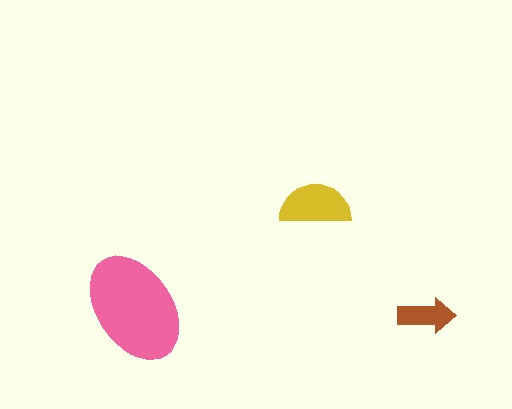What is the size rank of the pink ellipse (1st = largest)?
1st.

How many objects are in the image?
There are 3 objects in the image.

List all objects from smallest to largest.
The brown arrow, the yellow semicircle, the pink ellipse.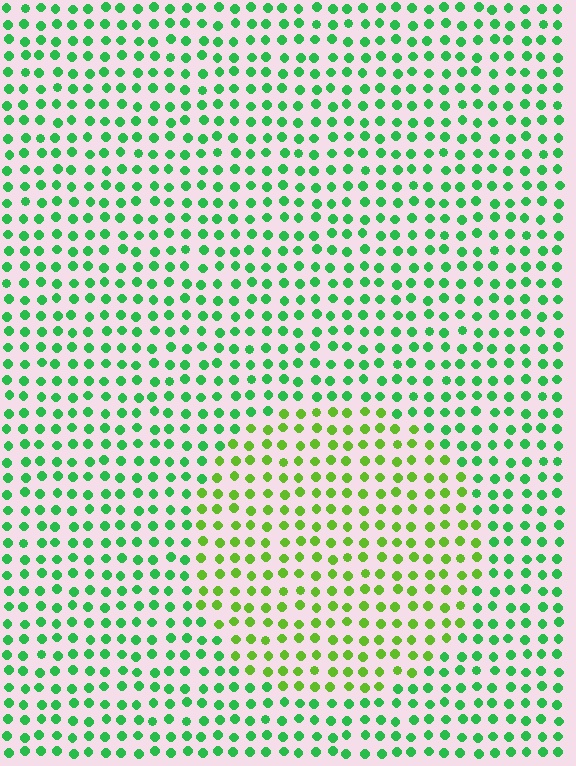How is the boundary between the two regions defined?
The boundary is defined purely by a slight shift in hue (about 37 degrees). Spacing, size, and orientation are identical on both sides.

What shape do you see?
I see a circle.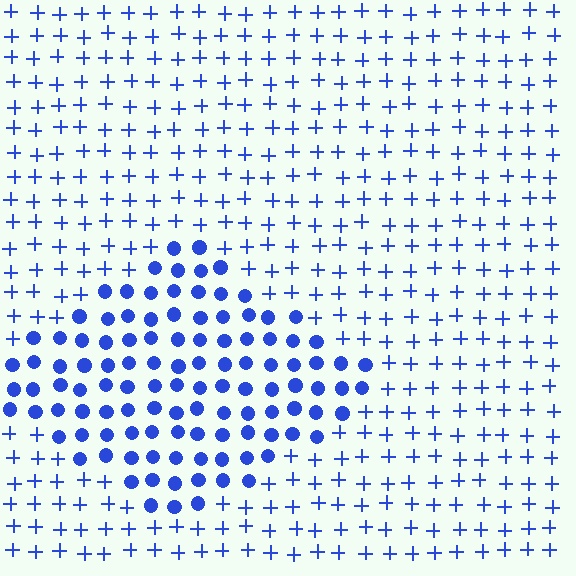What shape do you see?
I see a diamond.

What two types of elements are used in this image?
The image uses circles inside the diamond region and plus signs outside it.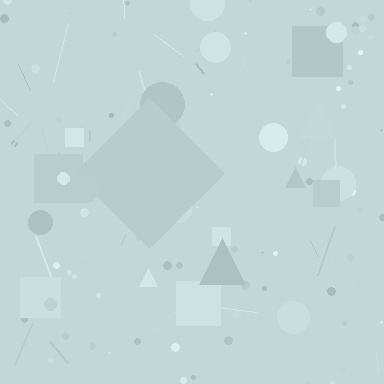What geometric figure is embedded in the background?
A diamond is embedded in the background.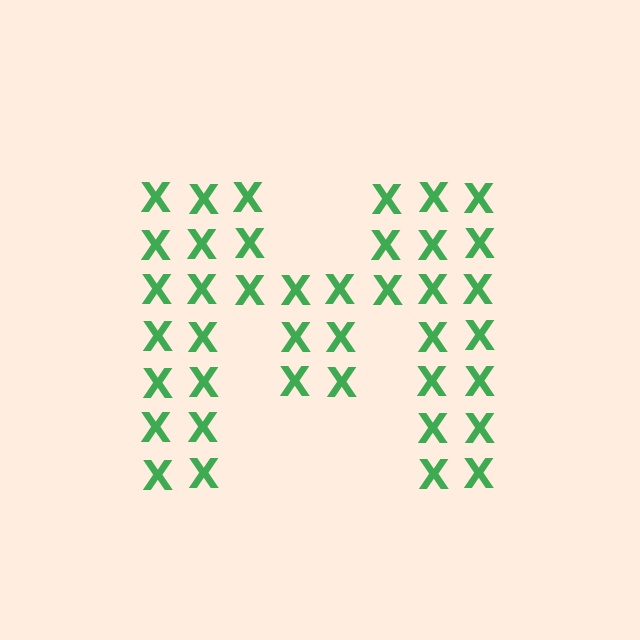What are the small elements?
The small elements are letter X's.